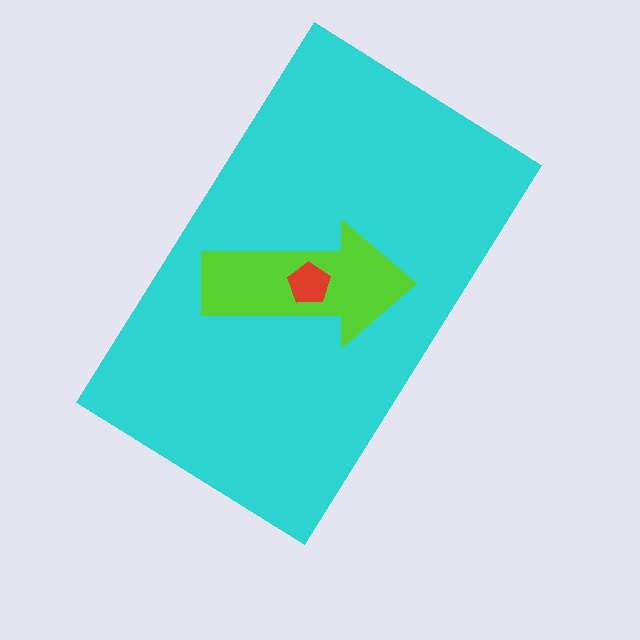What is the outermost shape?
The cyan rectangle.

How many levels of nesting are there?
3.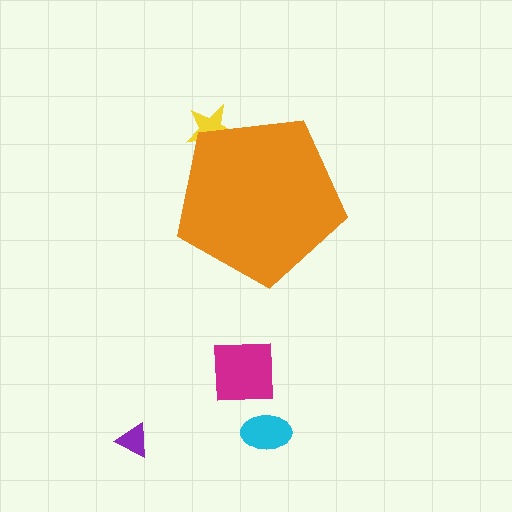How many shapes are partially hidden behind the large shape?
1 shape is partially hidden.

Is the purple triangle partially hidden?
No, the purple triangle is fully visible.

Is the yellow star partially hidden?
Yes, the yellow star is partially hidden behind the orange pentagon.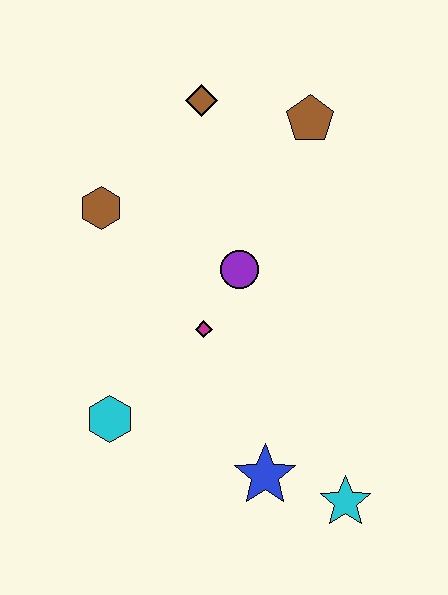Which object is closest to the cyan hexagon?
The magenta diamond is closest to the cyan hexagon.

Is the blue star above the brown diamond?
No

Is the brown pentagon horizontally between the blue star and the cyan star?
Yes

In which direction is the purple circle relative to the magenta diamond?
The purple circle is above the magenta diamond.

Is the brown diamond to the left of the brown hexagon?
No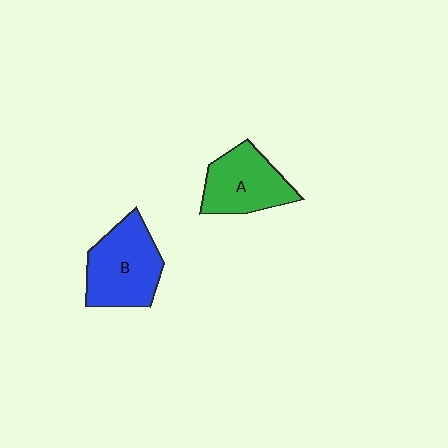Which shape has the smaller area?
Shape A (green).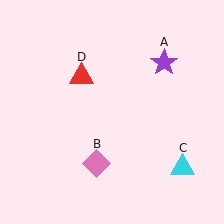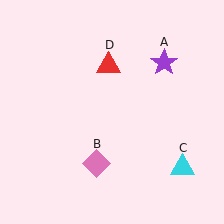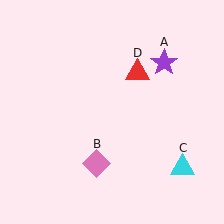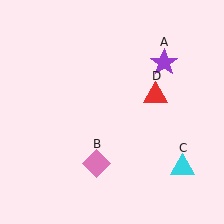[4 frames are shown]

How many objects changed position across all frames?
1 object changed position: red triangle (object D).